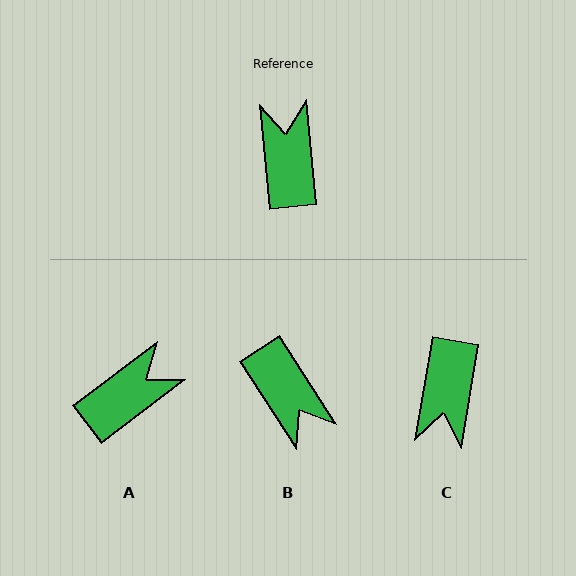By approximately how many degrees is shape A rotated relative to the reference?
Approximately 58 degrees clockwise.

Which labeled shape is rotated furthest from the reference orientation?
C, about 165 degrees away.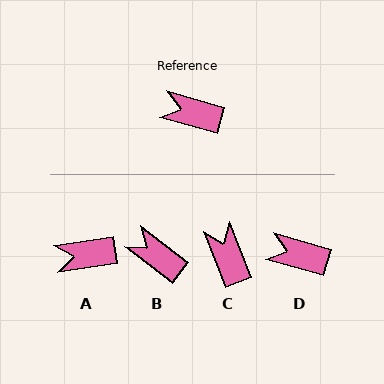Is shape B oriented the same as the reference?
No, it is off by about 21 degrees.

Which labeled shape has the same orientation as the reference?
D.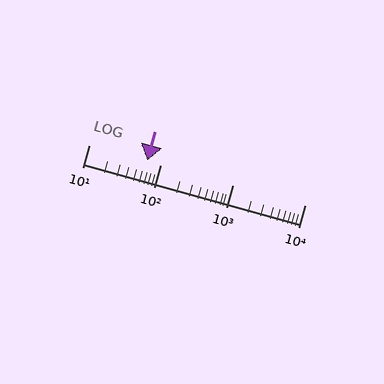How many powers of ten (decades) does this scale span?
The scale spans 3 decades, from 10 to 10000.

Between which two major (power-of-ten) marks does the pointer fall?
The pointer is between 10 and 100.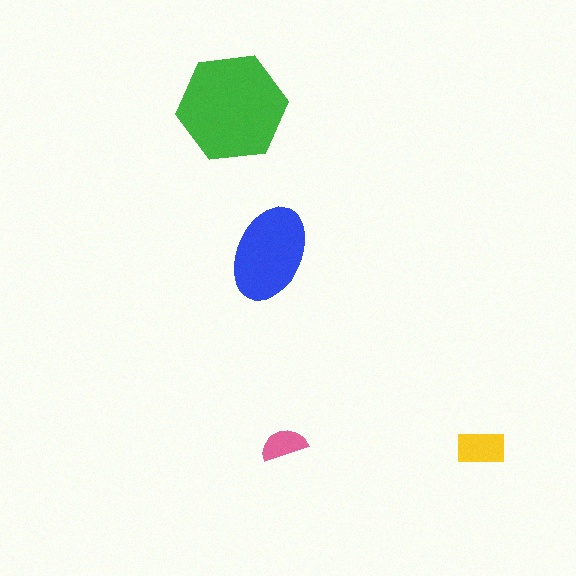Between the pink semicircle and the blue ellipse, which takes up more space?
The blue ellipse.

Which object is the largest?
The green hexagon.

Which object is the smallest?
The pink semicircle.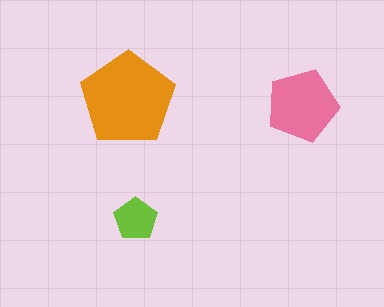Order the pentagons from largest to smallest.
the orange one, the pink one, the lime one.